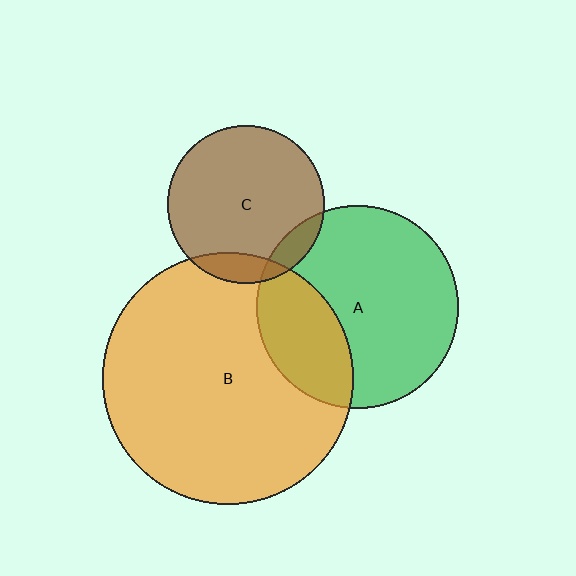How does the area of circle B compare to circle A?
Approximately 1.5 times.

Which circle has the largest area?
Circle B (orange).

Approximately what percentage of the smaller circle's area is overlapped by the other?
Approximately 30%.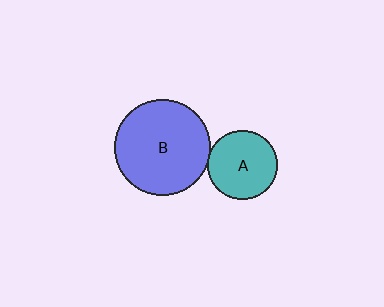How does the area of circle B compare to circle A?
Approximately 1.9 times.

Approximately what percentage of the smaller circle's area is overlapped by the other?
Approximately 5%.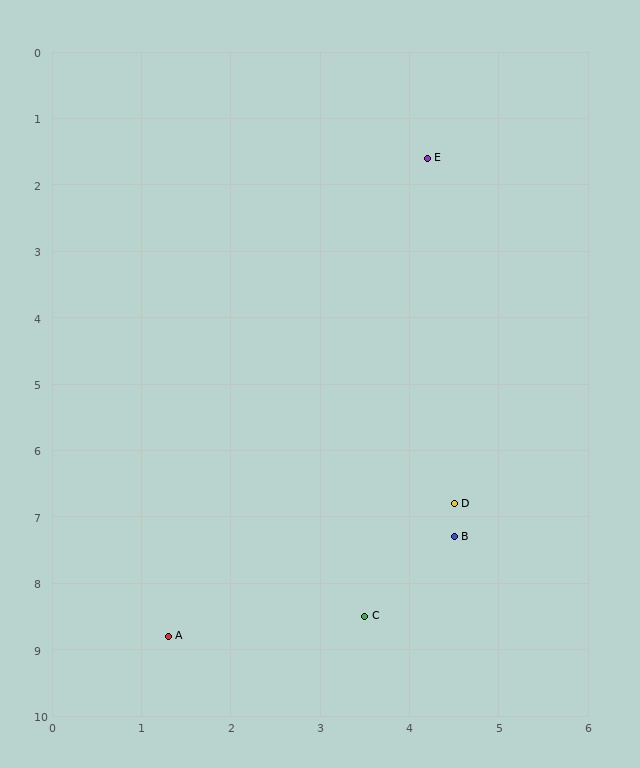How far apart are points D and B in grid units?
Points D and B are about 0.5 grid units apart.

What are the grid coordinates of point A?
Point A is at approximately (1.3, 8.8).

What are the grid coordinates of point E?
Point E is at approximately (4.2, 1.6).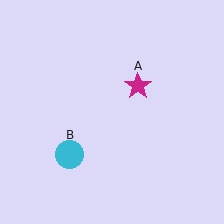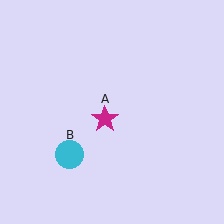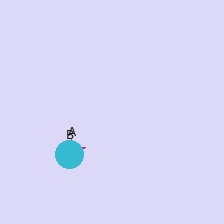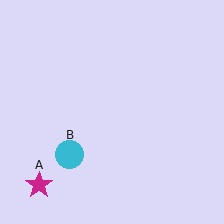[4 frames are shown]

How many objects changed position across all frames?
1 object changed position: magenta star (object A).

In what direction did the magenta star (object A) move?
The magenta star (object A) moved down and to the left.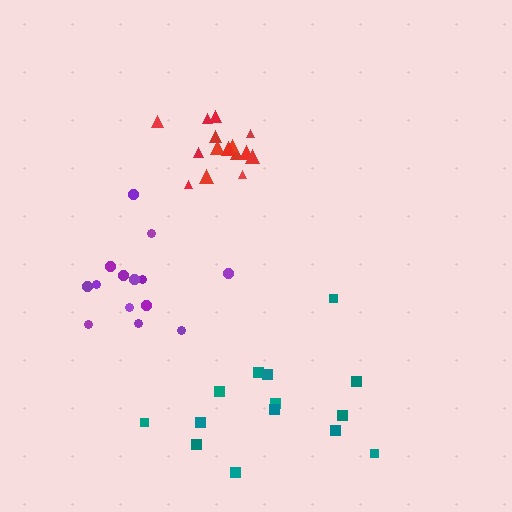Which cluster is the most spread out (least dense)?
Teal.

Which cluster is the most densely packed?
Red.